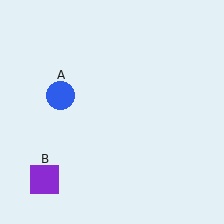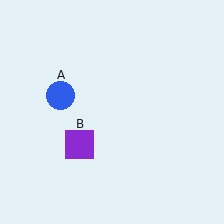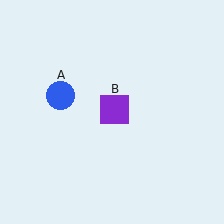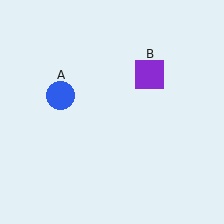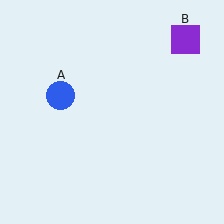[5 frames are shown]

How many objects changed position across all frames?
1 object changed position: purple square (object B).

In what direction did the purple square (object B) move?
The purple square (object B) moved up and to the right.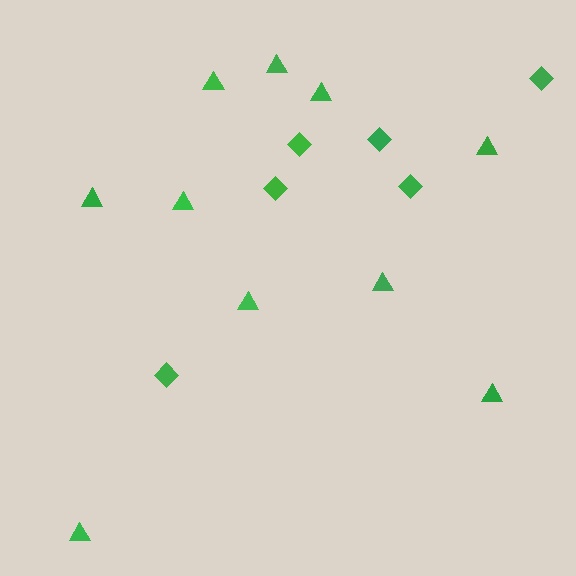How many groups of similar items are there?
There are 2 groups: one group of triangles (10) and one group of diamonds (6).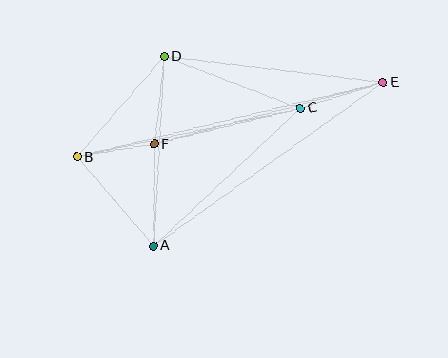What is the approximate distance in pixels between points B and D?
The distance between B and D is approximately 133 pixels.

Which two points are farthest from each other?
Points B and E are farthest from each other.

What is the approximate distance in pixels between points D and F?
The distance between D and F is approximately 88 pixels.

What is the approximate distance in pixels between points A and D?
The distance between A and D is approximately 190 pixels.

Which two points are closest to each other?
Points B and F are closest to each other.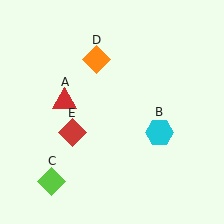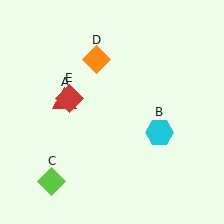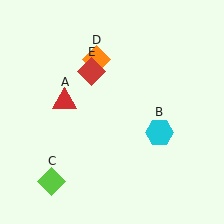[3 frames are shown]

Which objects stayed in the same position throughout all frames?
Red triangle (object A) and cyan hexagon (object B) and lime diamond (object C) and orange diamond (object D) remained stationary.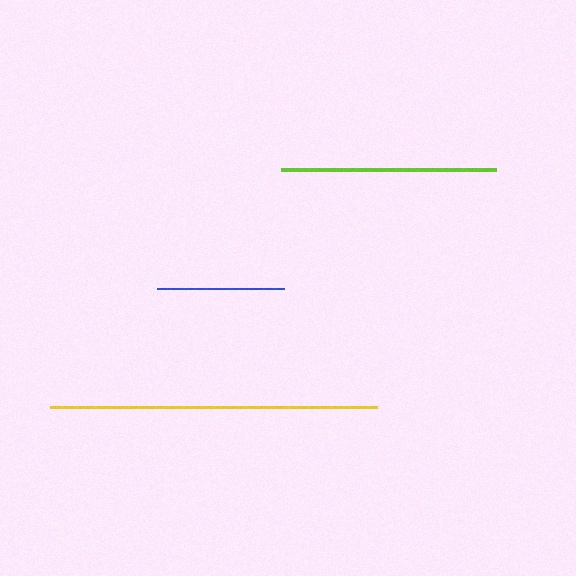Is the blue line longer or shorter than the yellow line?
The yellow line is longer than the blue line.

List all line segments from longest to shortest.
From longest to shortest: yellow, lime, blue.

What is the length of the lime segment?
The lime segment is approximately 215 pixels long.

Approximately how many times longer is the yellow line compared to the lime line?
The yellow line is approximately 1.5 times the length of the lime line.